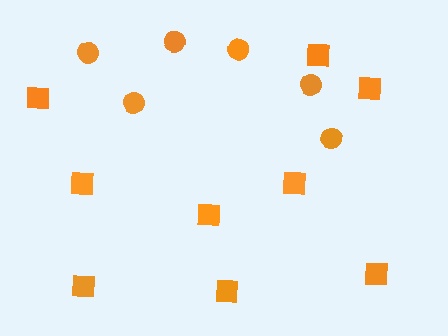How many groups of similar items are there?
There are 2 groups: one group of squares (9) and one group of circles (6).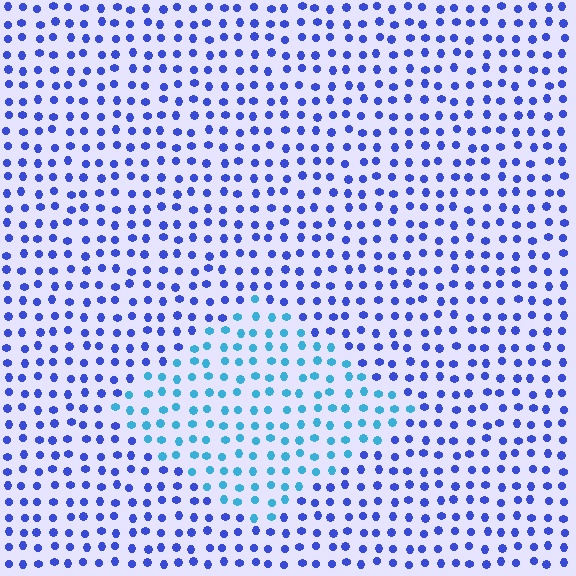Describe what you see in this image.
The image is filled with small blue elements in a uniform arrangement. A diamond-shaped region is visible where the elements are tinted to a slightly different hue, forming a subtle color boundary.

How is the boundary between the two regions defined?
The boundary is defined purely by a slight shift in hue (about 39 degrees). Spacing, size, and orientation are identical on both sides.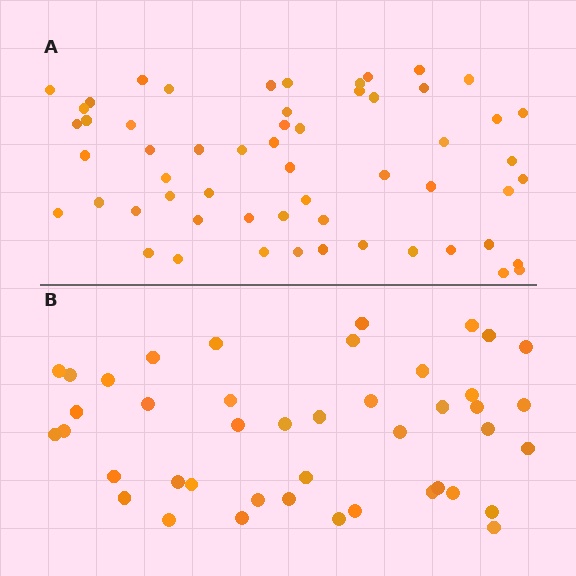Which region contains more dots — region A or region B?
Region A (the top region) has more dots.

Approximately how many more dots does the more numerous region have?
Region A has approximately 15 more dots than region B.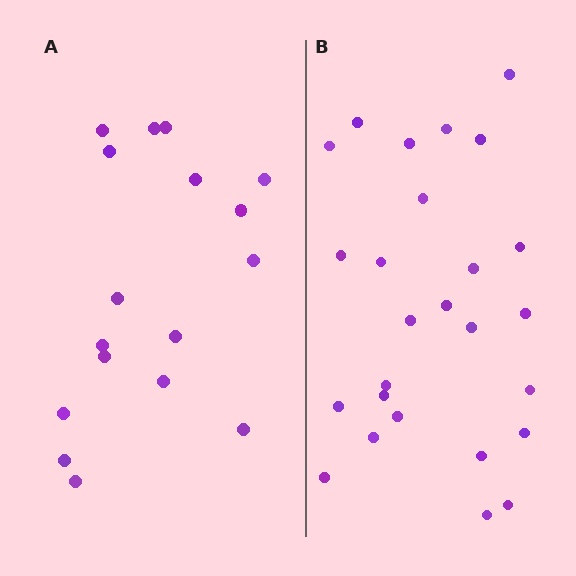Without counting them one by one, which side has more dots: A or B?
Region B (the right region) has more dots.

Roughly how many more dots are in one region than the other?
Region B has roughly 8 or so more dots than region A.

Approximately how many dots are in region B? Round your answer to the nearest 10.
About 30 dots. (The exact count is 26, which rounds to 30.)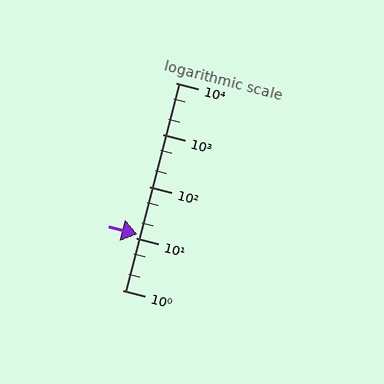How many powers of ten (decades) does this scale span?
The scale spans 4 decades, from 1 to 10000.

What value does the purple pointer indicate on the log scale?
The pointer indicates approximately 12.